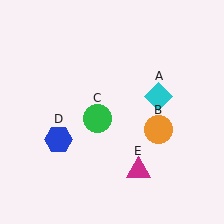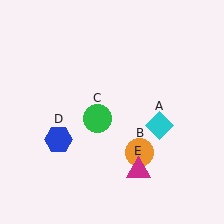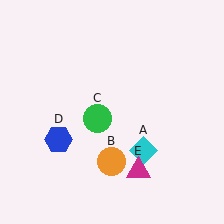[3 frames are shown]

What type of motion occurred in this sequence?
The cyan diamond (object A), orange circle (object B) rotated clockwise around the center of the scene.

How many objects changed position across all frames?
2 objects changed position: cyan diamond (object A), orange circle (object B).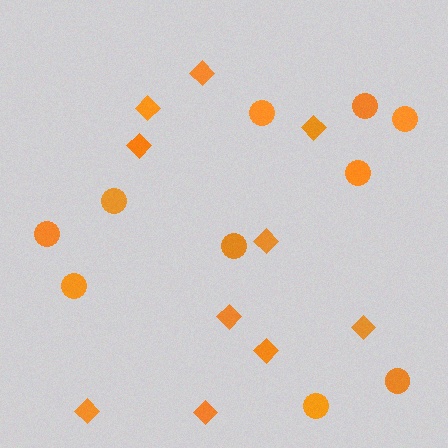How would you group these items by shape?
There are 2 groups: one group of circles (10) and one group of diamonds (10).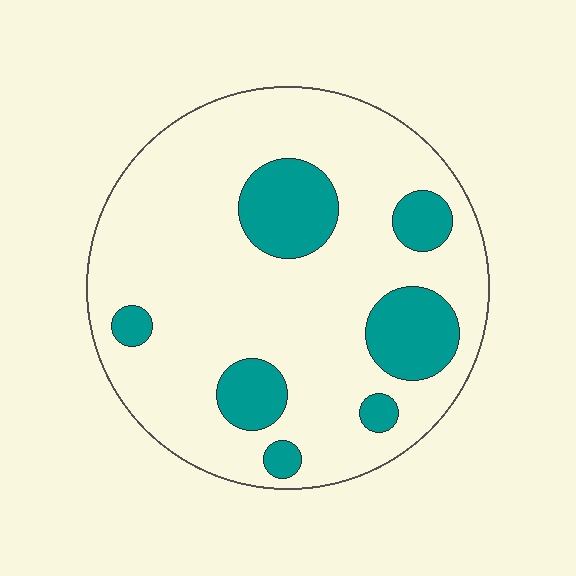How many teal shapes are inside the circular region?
7.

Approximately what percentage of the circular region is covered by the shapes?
Approximately 20%.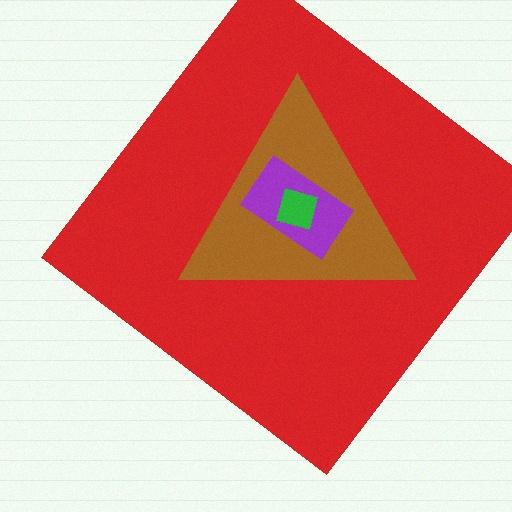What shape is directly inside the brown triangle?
The purple rectangle.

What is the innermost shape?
The green square.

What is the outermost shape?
The red diamond.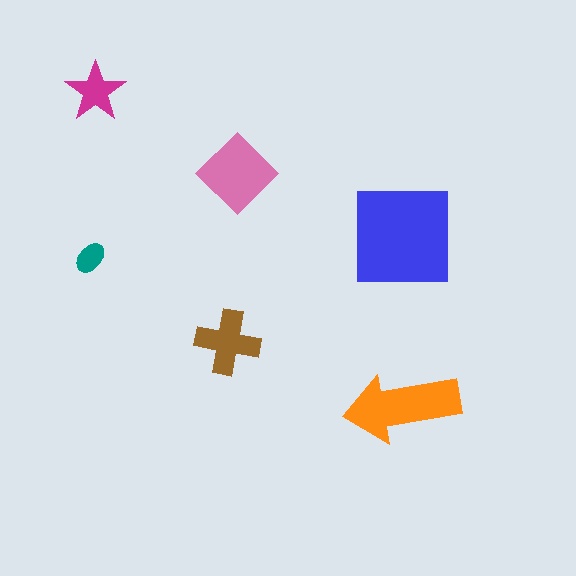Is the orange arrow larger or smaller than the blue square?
Smaller.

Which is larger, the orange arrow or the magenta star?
The orange arrow.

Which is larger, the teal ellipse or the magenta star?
The magenta star.